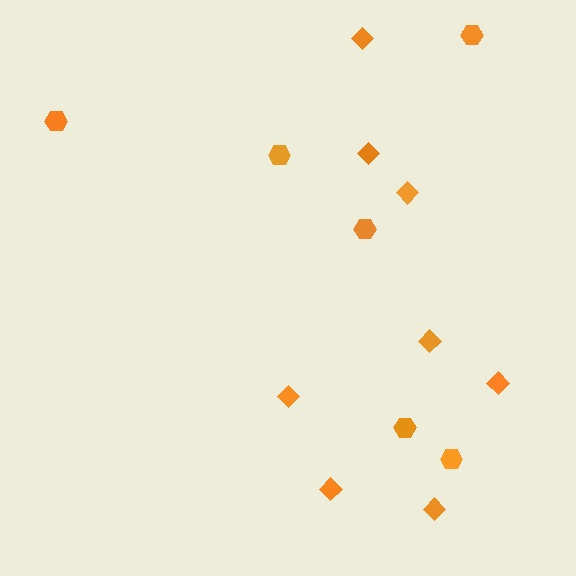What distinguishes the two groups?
There are 2 groups: one group of hexagons (6) and one group of diamonds (8).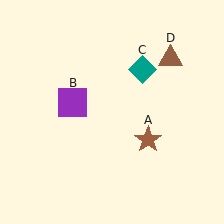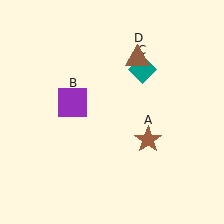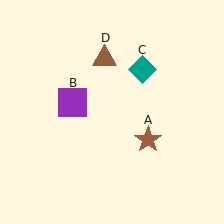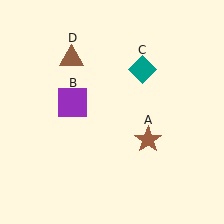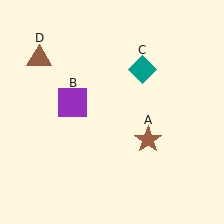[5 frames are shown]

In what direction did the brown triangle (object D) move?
The brown triangle (object D) moved left.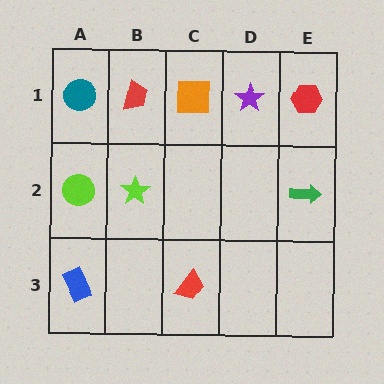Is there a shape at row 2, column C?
No, that cell is empty.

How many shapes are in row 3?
2 shapes.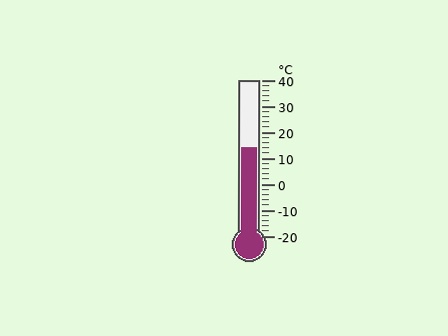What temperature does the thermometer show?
The thermometer shows approximately 14°C.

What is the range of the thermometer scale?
The thermometer scale ranges from -20°C to 40°C.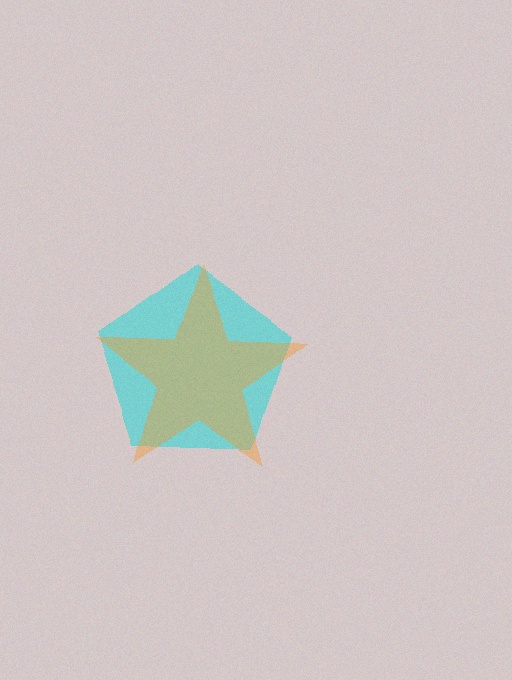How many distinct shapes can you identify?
There are 2 distinct shapes: a cyan pentagon, an orange star.